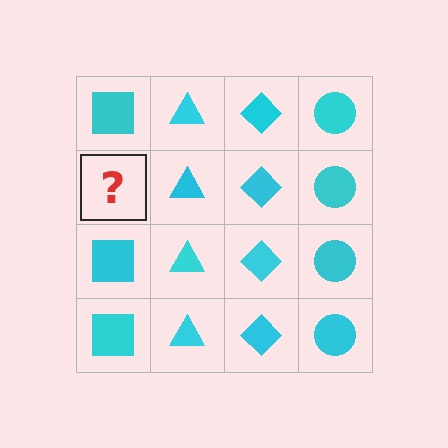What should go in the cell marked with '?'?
The missing cell should contain a cyan square.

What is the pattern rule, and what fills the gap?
The rule is that each column has a consistent shape. The gap should be filled with a cyan square.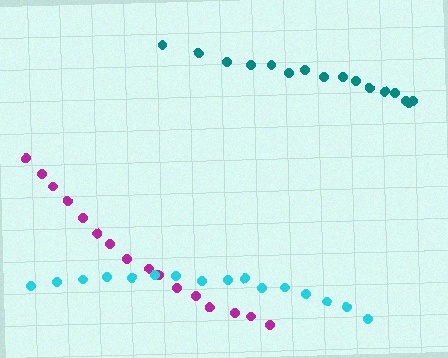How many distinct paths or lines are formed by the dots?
There are 3 distinct paths.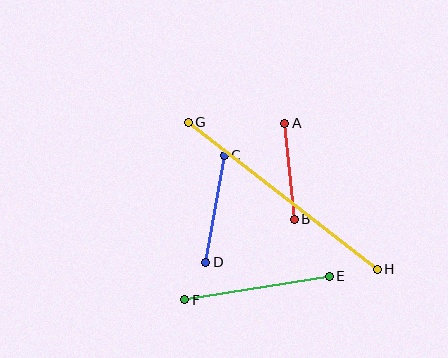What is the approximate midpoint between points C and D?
The midpoint is at approximately (215, 209) pixels.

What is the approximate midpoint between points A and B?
The midpoint is at approximately (289, 171) pixels.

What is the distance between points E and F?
The distance is approximately 146 pixels.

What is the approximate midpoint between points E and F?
The midpoint is at approximately (257, 288) pixels.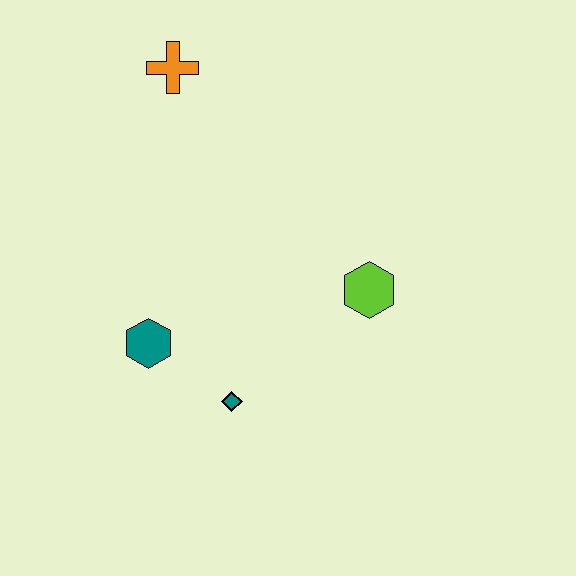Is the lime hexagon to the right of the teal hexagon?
Yes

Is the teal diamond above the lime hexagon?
No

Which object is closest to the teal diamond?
The teal hexagon is closest to the teal diamond.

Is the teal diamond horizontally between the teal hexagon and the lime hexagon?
Yes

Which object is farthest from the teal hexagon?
The orange cross is farthest from the teal hexagon.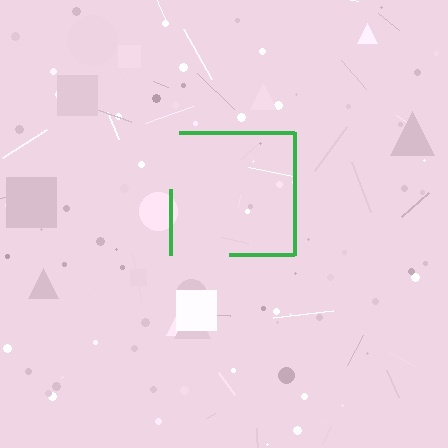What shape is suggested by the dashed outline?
The dashed outline suggests a square.